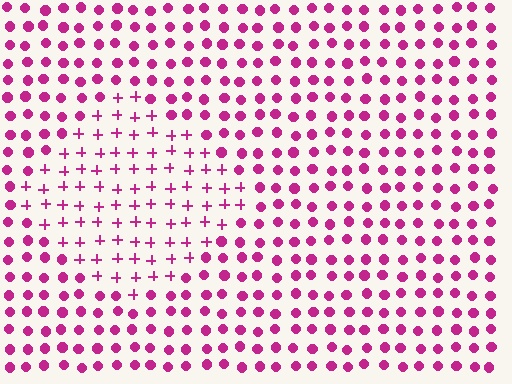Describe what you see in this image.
The image is filled with small magenta elements arranged in a uniform grid. A diamond-shaped region contains plus signs, while the surrounding area contains circles. The boundary is defined purely by the change in element shape.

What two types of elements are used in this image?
The image uses plus signs inside the diamond region and circles outside it.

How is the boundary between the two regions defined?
The boundary is defined by a change in element shape: plus signs inside vs. circles outside. All elements share the same color and spacing.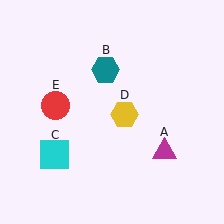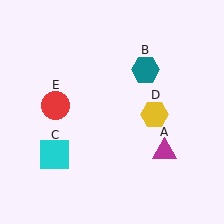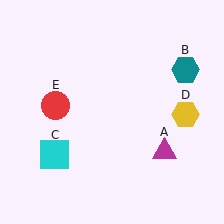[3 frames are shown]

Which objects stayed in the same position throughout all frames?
Magenta triangle (object A) and cyan square (object C) and red circle (object E) remained stationary.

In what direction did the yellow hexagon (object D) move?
The yellow hexagon (object D) moved right.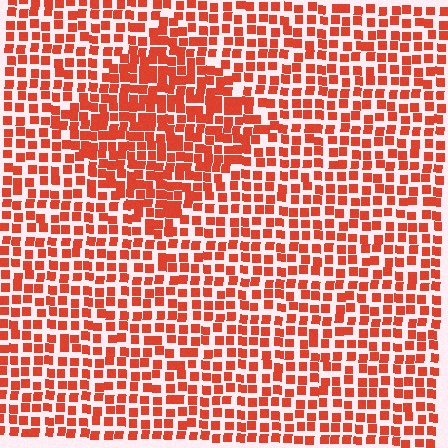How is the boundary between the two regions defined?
The boundary is defined by a change in element density (approximately 1.6x ratio). All elements are the same color, size, and shape.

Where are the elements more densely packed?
The elements are more densely packed inside the diamond boundary.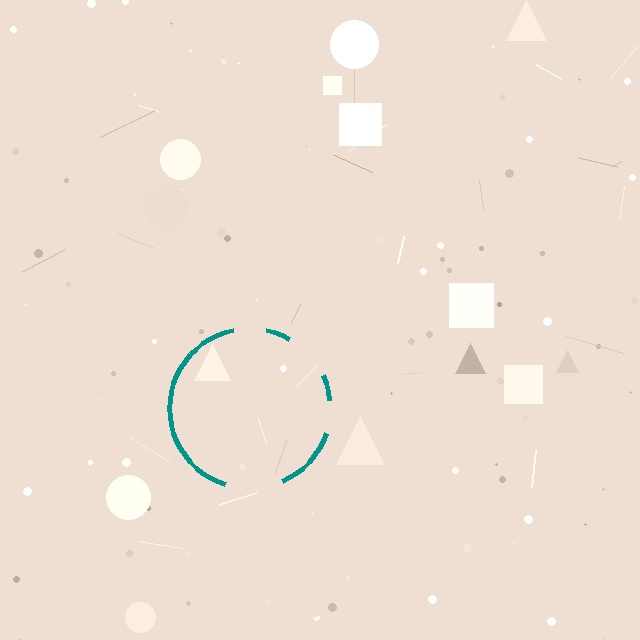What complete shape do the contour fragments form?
The contour fragments form a circle.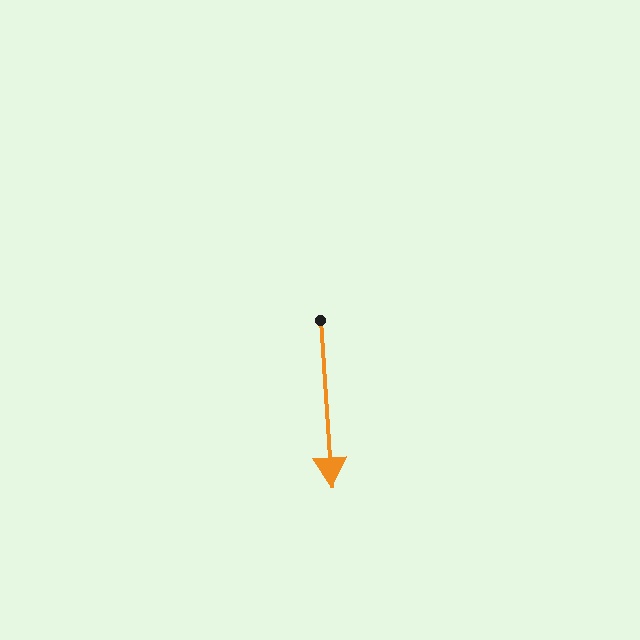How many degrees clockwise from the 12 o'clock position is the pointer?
Approximately 176 degrees.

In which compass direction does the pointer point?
South.